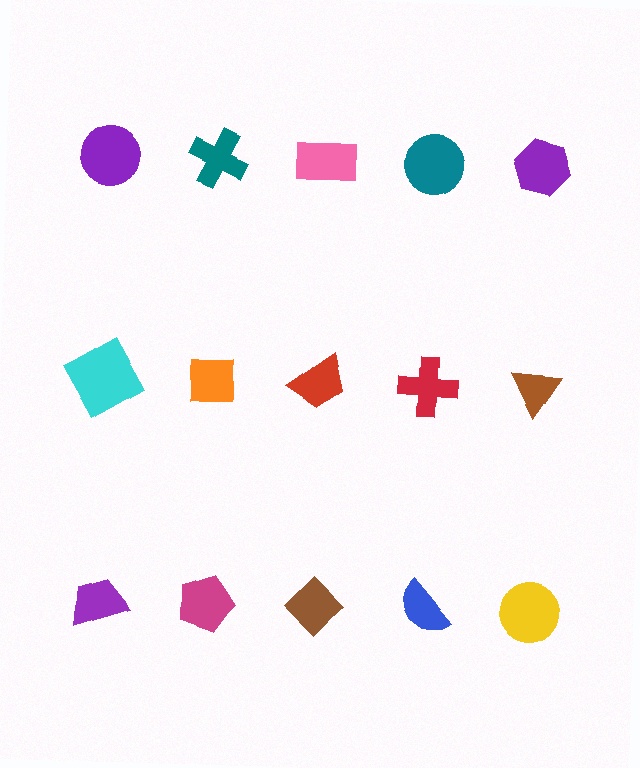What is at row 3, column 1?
A purple trapezoid.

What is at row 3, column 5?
A yellow circle.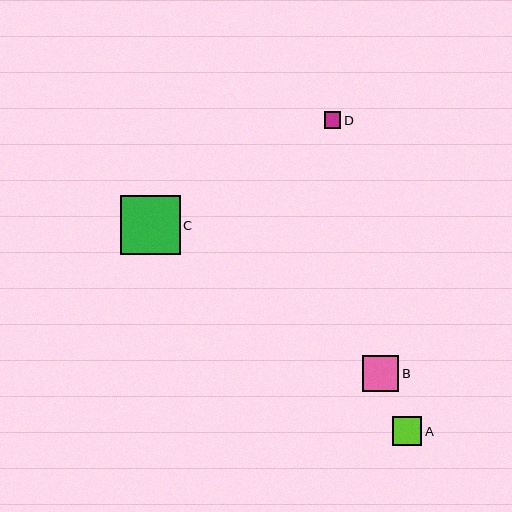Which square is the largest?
Square C is the largest with a size of approximately 60 pixels.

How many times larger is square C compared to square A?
Square C is approximately 2.0 times the size of square A.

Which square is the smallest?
Square D is the smallest with a size of approximately 17 pixels.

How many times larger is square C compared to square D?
Square C is approximately 3.6 times the size of square D.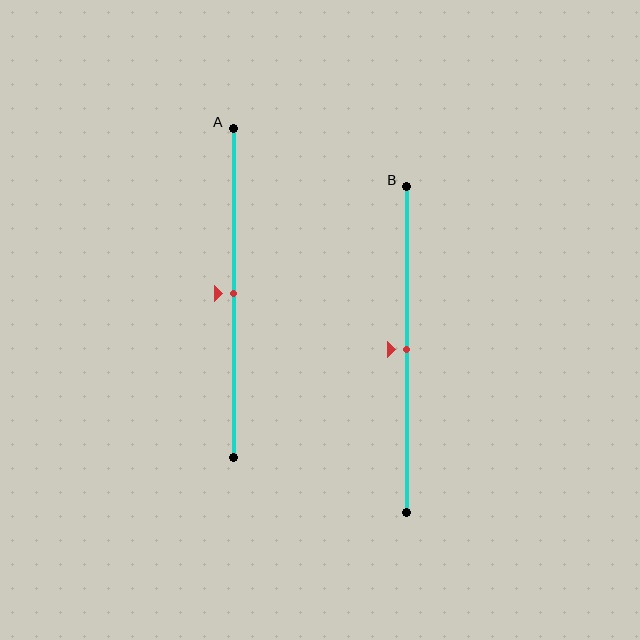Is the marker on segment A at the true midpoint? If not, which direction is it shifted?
Yes, the marker on segment A is at the true midpoint.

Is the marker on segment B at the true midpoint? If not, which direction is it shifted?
Yes, the marker on segment B is at the true midpoint.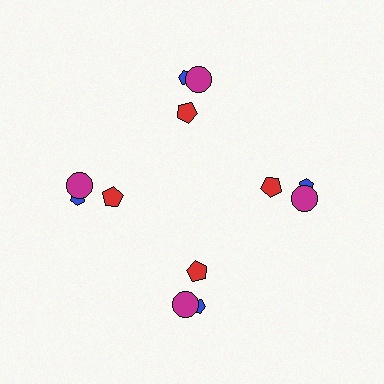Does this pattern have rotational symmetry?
Yes, this pattern has 4-fold rotational symmetry. It looks the same after rotating 90 degrees around the center.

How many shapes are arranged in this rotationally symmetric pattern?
There are 12 shapes, arranged in 4 groups of 3.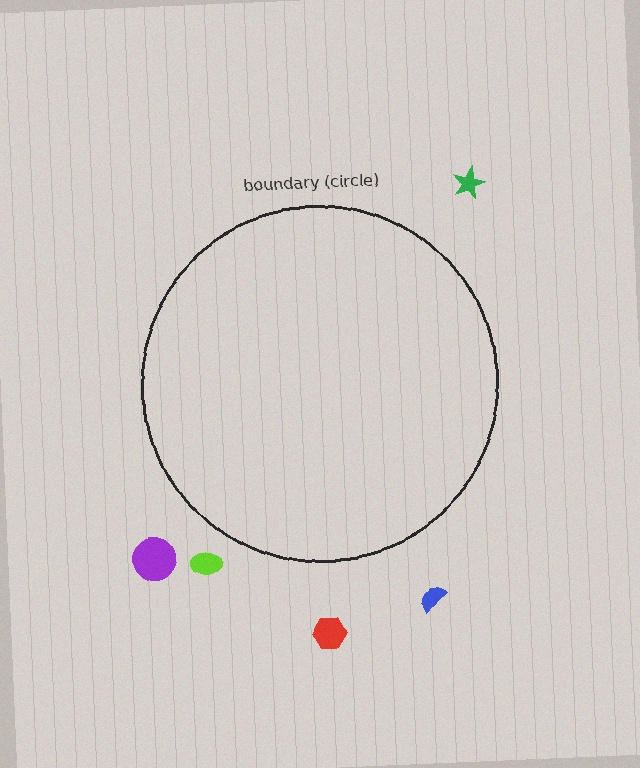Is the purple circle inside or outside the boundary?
Outside.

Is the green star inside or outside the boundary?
Outside.